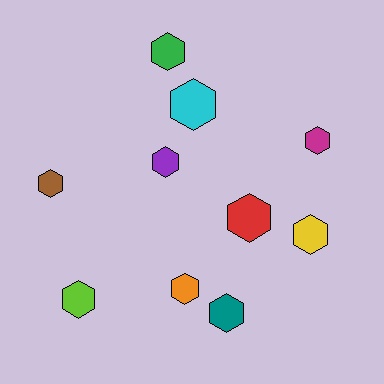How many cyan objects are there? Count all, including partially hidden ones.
There is 1 cyan object.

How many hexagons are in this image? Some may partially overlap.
There are 10 hexagons.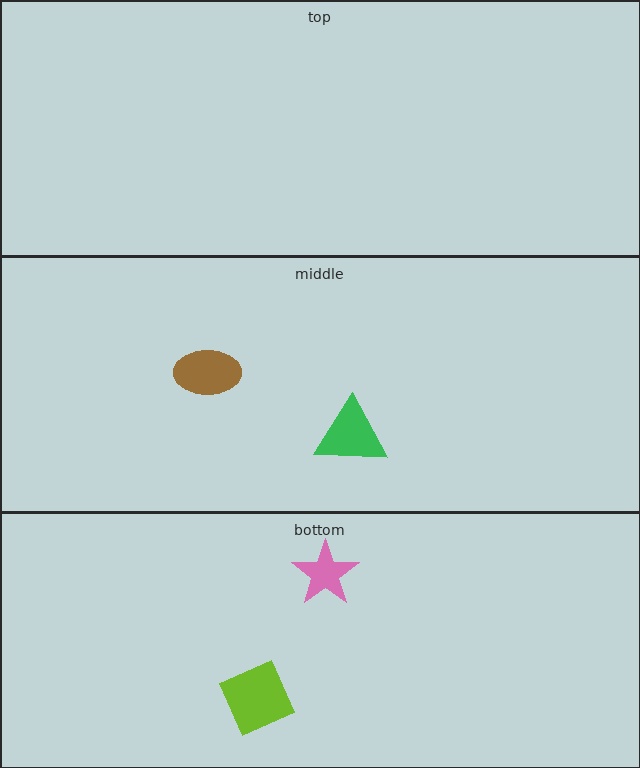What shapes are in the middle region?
The green triangle, the brown ellipse.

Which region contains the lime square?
The bottom region.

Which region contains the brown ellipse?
The middle region.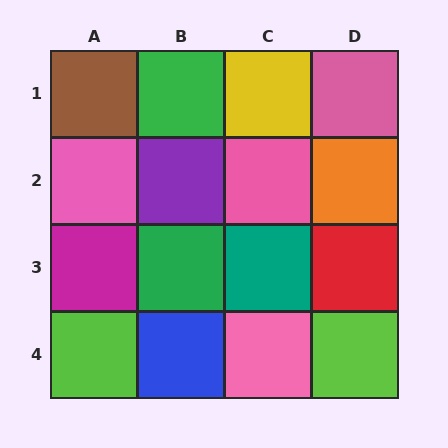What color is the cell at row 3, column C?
Teal.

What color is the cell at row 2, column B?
Purple.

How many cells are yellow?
1 cell is yellow.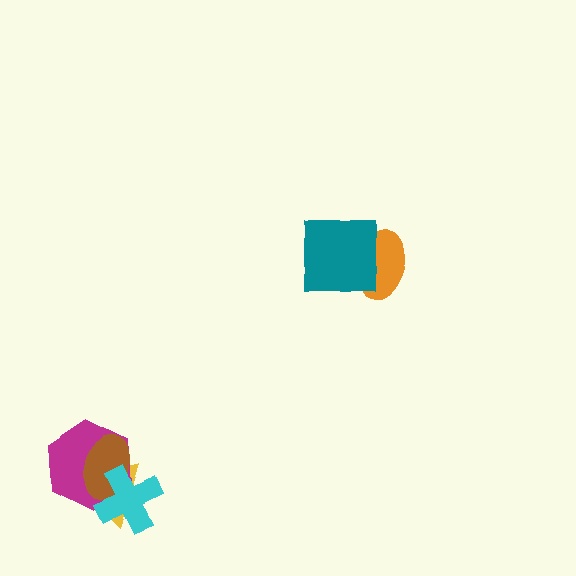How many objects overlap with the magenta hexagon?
3 objects overlap with the magenta hexagon.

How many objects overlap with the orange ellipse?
1 object overlaps with the orange ellipse.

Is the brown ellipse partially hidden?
Yes, it is partially covered by another shape.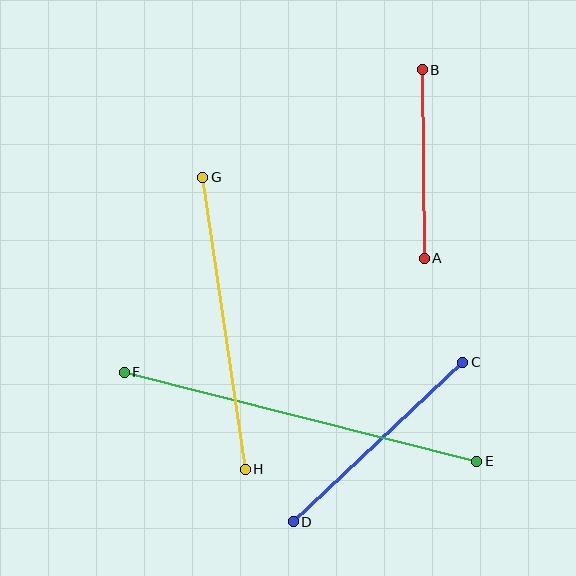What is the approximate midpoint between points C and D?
The midpoint is at approximately (378, 442) pixels.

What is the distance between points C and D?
The distance is approximately 232 pixels.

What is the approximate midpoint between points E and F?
The midpoint is at approximately (301, 417) pixels.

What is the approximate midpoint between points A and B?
The midpoint is at approximately (423, 164) pixels.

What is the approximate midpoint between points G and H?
The midpoint is at approximately (224, 323) pixels.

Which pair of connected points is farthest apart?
Points E and F are farthest apart.